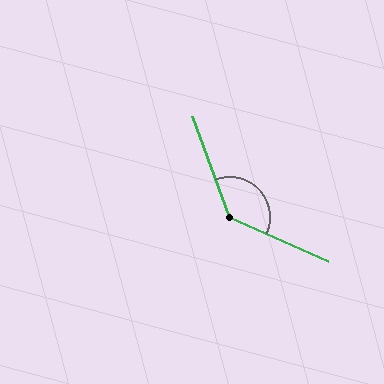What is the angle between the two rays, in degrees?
Approximately 134 degrees.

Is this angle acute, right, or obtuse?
It is obtuse.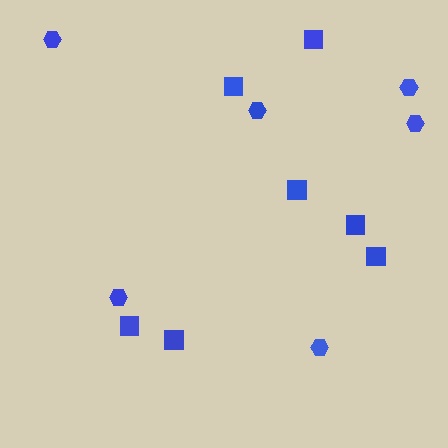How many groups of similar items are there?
There are 2 groups: one group of squares (7) and one group of hexagons (6).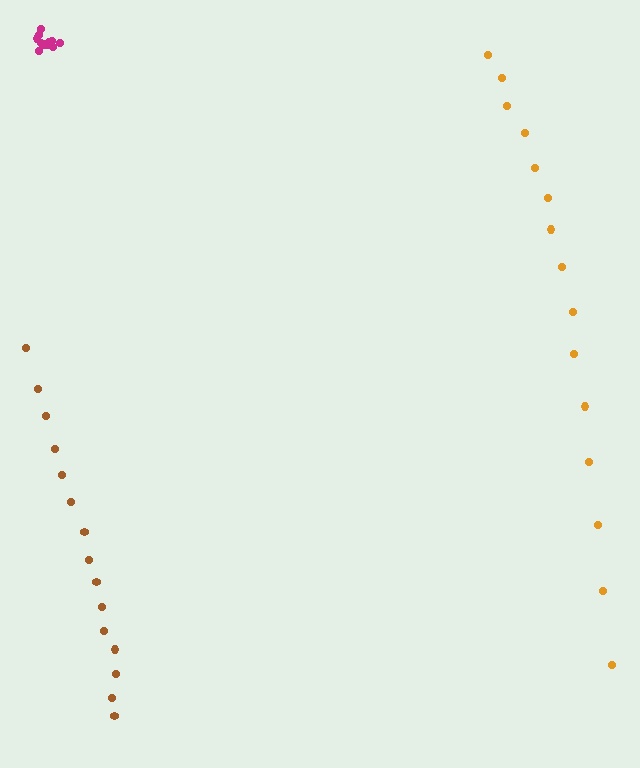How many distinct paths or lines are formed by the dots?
There are 3 distinct paths.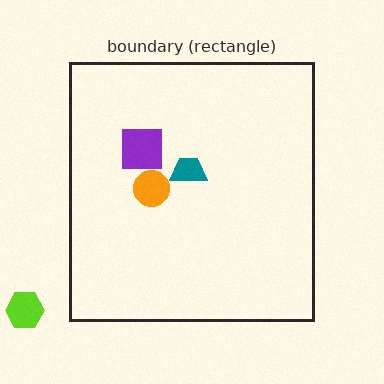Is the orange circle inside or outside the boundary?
Inside.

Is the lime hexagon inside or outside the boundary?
Outside.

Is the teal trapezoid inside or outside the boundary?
Inside.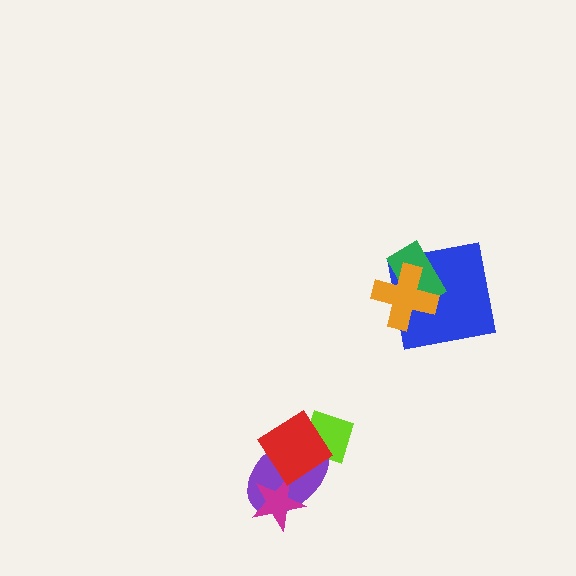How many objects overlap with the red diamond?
2 objects overlap with the red diamond.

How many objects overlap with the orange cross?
2 objects overlap with the orange cross.